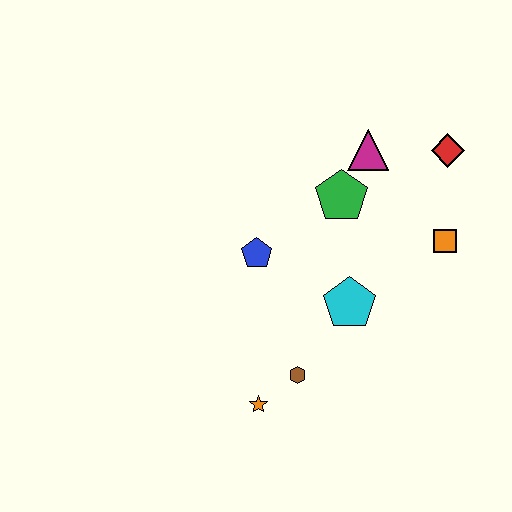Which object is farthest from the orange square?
The orange star is farthest from the orange square.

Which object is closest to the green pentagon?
The magenta triangle is closest to the green pentagon.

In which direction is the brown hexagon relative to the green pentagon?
The brown hexagon is below the green pentagon.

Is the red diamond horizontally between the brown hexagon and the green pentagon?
No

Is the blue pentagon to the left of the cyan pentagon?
Yes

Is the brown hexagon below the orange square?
Yes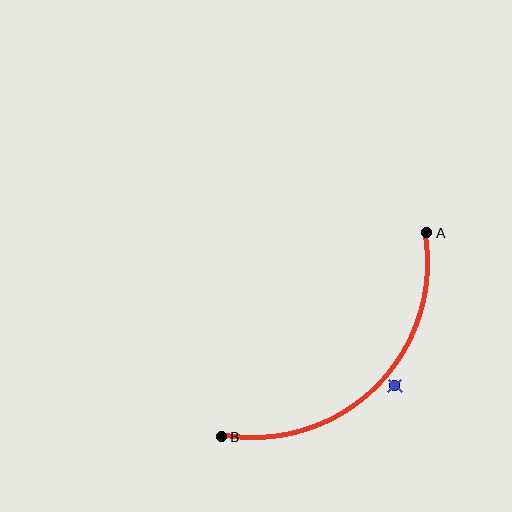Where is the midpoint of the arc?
The arc midpoint is the point on the curve farthest from the straight line joining A and B. It sits below and to the right of that line.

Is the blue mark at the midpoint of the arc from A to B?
No — the blue mark does not lie on the arc at all. It sits slightly outside the curve.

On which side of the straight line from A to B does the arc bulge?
The arc bulges below and to the right of the straight line connecting A and B.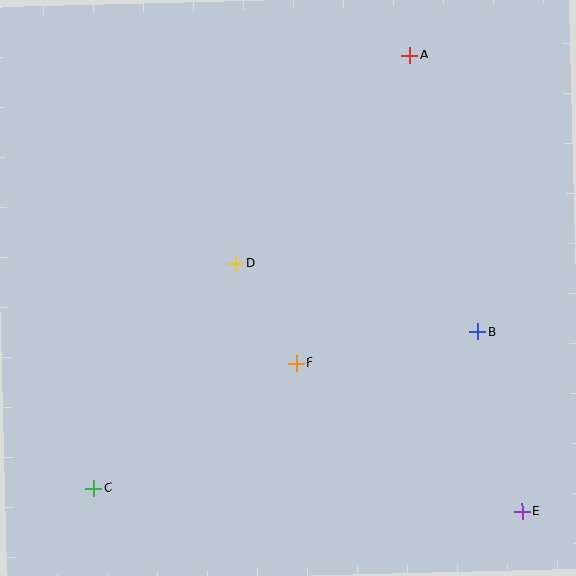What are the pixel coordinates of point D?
Point D is at (236, 263).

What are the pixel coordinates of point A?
Point A is at (410, 55).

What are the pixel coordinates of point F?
Point F is at (296, 363).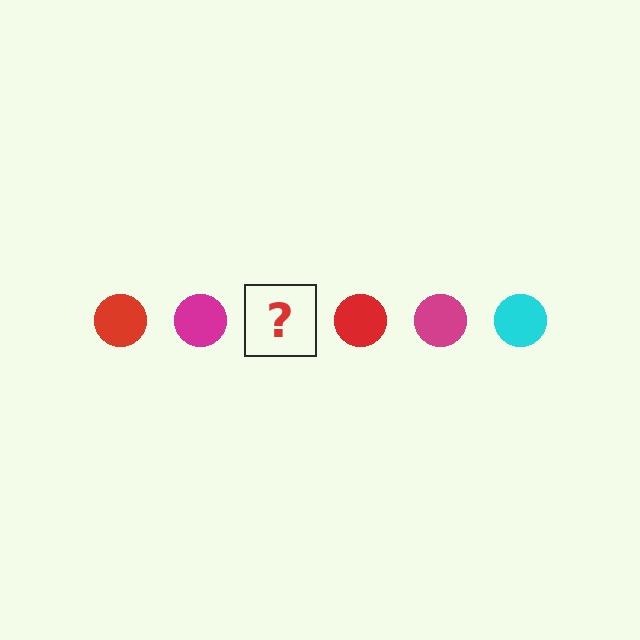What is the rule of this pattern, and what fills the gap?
The rule is that the pattern cycles through red, magenta, cyan circles. The gap should be filled with a cyan circle.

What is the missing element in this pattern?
The missing element is a cyan circle.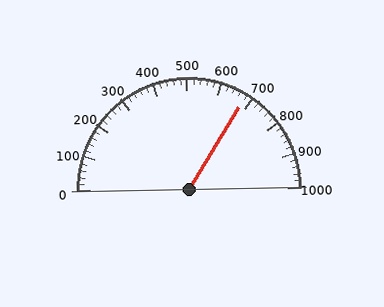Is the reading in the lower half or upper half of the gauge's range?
The reading is in the upper half of the range (0 to 1000).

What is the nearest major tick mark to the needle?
The nearest major tick mark is 700.